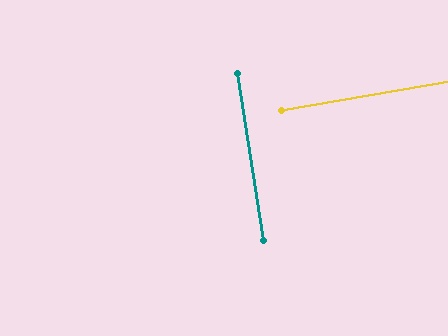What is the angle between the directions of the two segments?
Approximately 89 degrees.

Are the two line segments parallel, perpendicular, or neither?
Perpendicular — they meet at approximately 89°.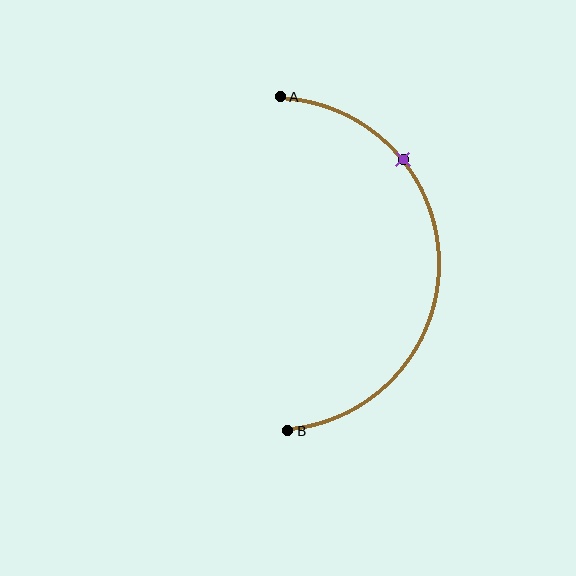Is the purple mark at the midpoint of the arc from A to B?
No. The purple mark lies on the arc but is closer to endpoint A. The arc midpoint would be at the point on the curve equidistant along the arc from both A and B.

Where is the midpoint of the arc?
The arc midpoint is the point on the curve farthest from the straight line joining A and B. It sits to the right of that line.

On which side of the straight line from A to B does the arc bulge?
The arc bulges to the right of the straight line connecting A and B.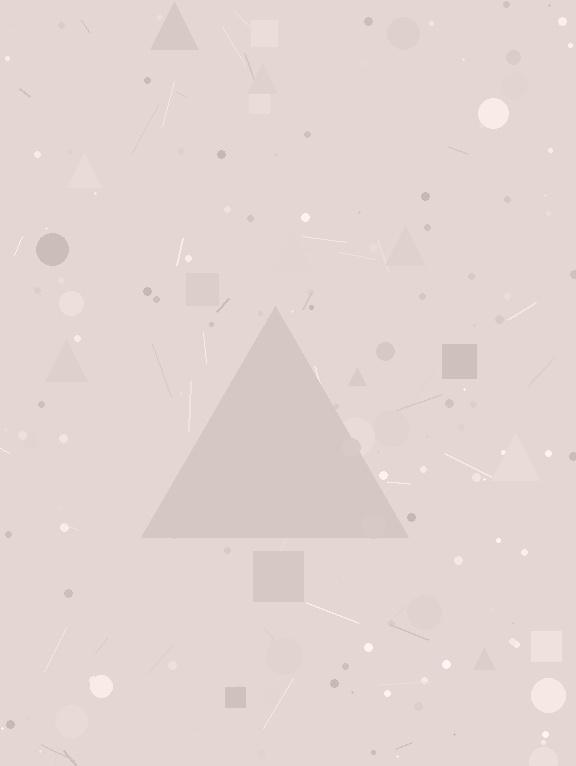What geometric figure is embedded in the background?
A triangle is embedded in the background.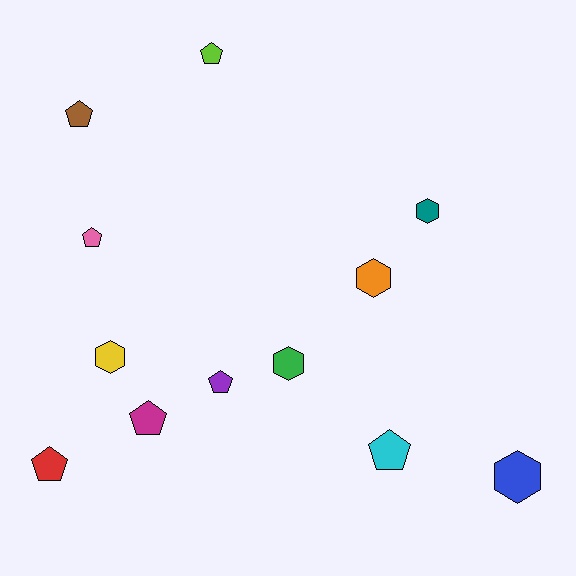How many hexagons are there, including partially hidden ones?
There are 5 hexagons.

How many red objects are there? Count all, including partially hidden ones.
There is 1 red object.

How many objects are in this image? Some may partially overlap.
There are 12 objects.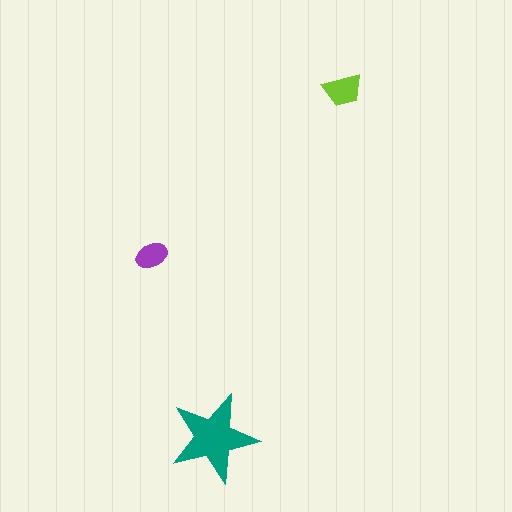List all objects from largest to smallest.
The teal star, the lime trapezoid, the purple ellipse.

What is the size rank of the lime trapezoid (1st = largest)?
2nd.